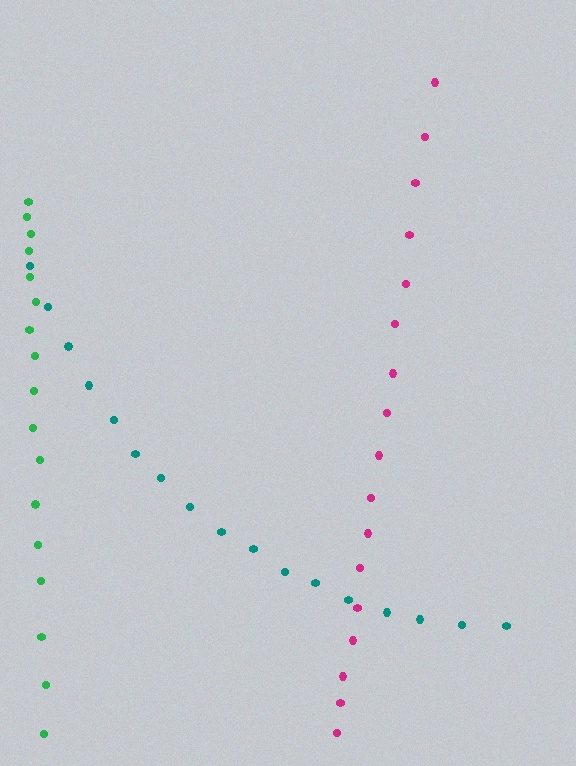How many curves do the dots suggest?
There are 3 distinct paths.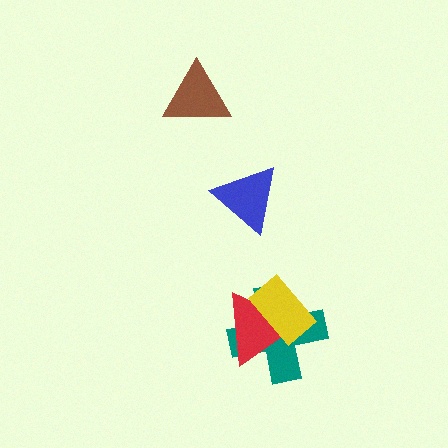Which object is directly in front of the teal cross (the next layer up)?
The red triangle is directly in front of the teal cross.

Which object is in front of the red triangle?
The yellow rectangle is in front of the red triangle.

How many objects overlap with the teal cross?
2 objects overlap with the teal cross.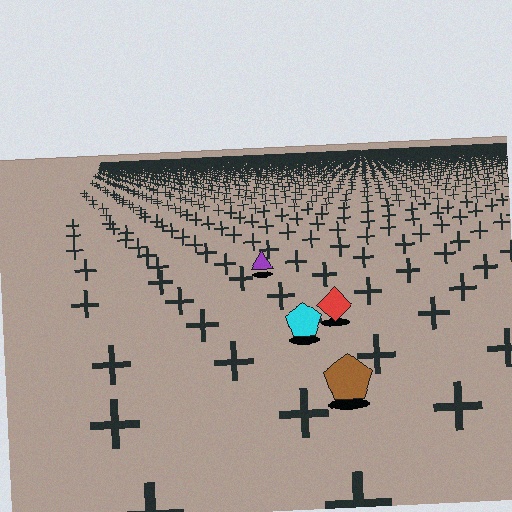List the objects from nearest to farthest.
From nearest to farthest: the brown pentagon, the cyan pentagon, the red diamond, the purple triangle.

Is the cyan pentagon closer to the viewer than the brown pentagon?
No. The brown pentagon is closer — you can tell from the texture gradient: the ground texture is coarser near it.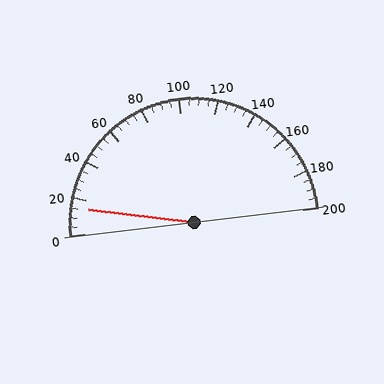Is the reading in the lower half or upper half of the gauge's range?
The reading is in the lower half of the range (0 to 200).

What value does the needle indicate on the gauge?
The needle indicates approximately 15.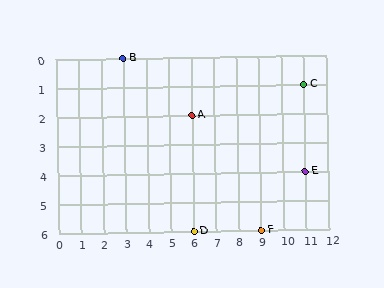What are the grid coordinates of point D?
Point D is at grid coordinates (6, 6).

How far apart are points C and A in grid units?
Points C and A are 5 columns and 1 row apart (about 5.1 grid units diagonally).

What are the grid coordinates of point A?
Point A is at grid coordinates (6, 2).